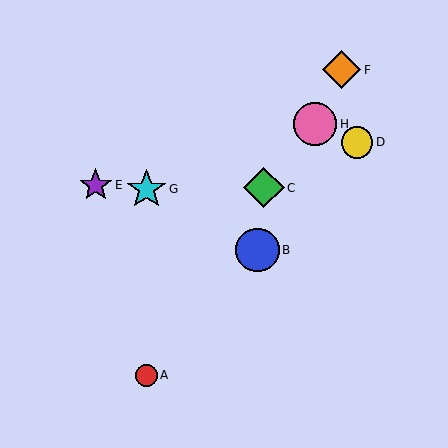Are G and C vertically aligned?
No, G is at x≈147 and C is at x≈264.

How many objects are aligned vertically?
2 objects (A, G) are aligned vertically.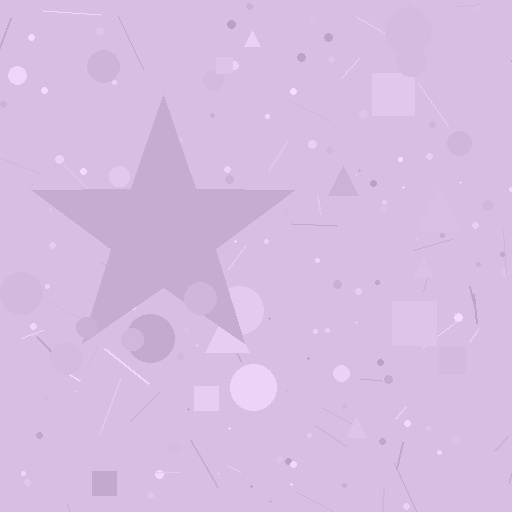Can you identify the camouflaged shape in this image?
The camouflaged shape is a star.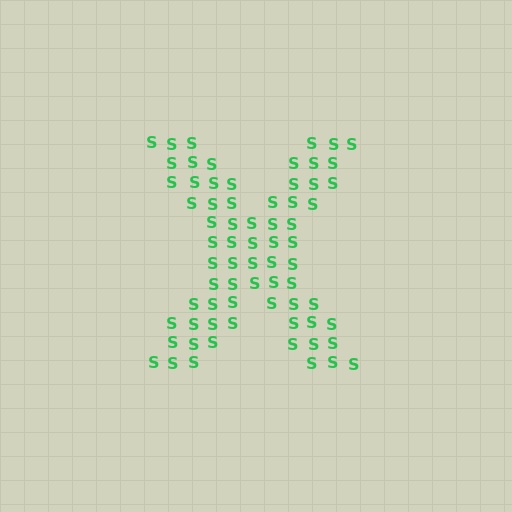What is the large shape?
The large shape is the letter X.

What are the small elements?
The small elements are letter S's.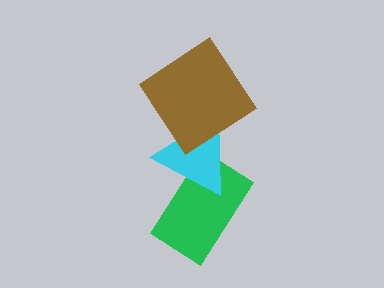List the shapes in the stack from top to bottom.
From top to bottom: the brown diamond, the cyan triangle, the green rectangle.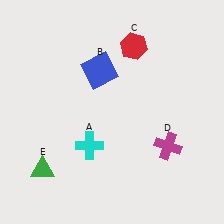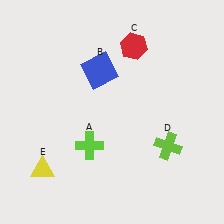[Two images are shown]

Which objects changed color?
A changed from cyan to lime. D changed from magenta to lime. E changed from green to yellow.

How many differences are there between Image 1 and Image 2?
There are 3 differences between the two images.